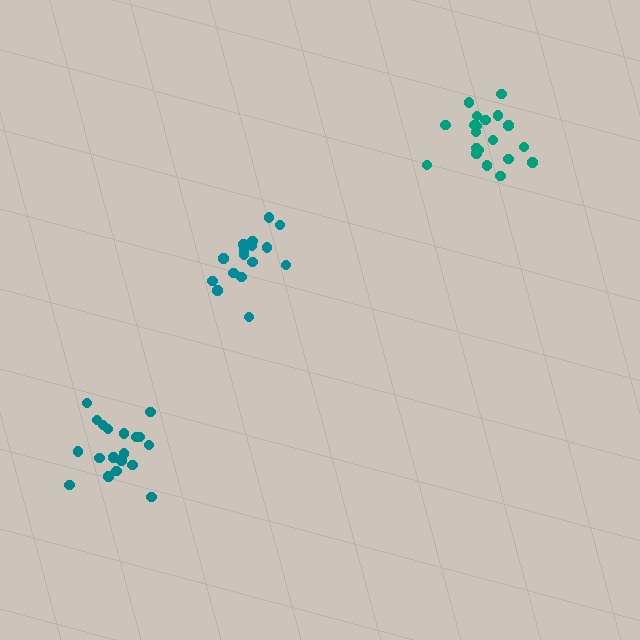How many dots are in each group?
Group 1: 16 dots, Group 2: 19 dots, Group 3: 20 dots (55 total).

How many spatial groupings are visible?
There are 3 spatial groupings.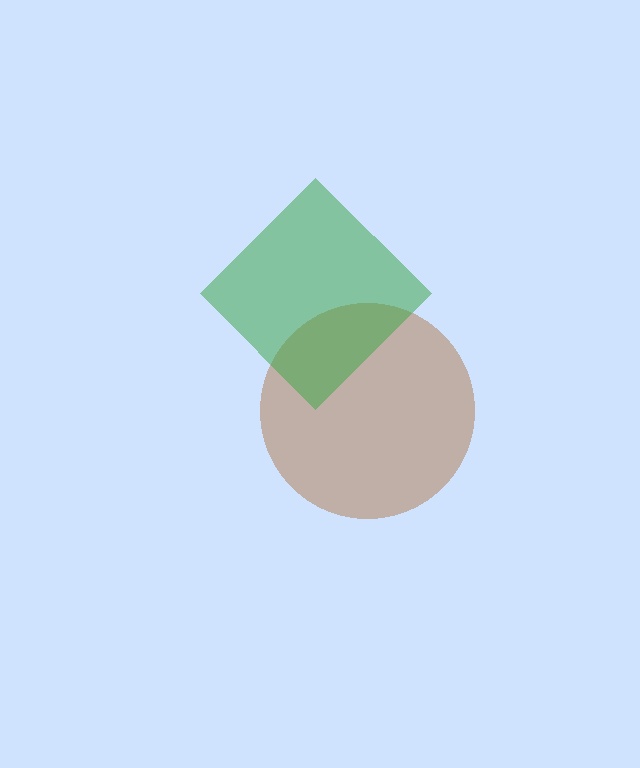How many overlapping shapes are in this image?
There are 2 overlapping shapes in the image.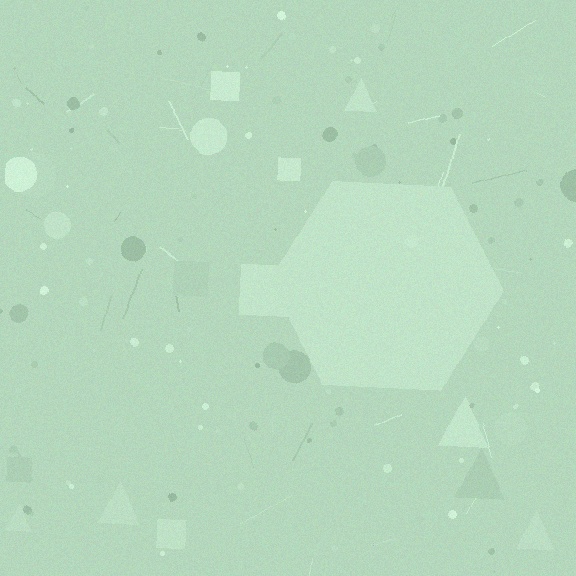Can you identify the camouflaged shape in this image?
The camouflaged shape is a hexagon.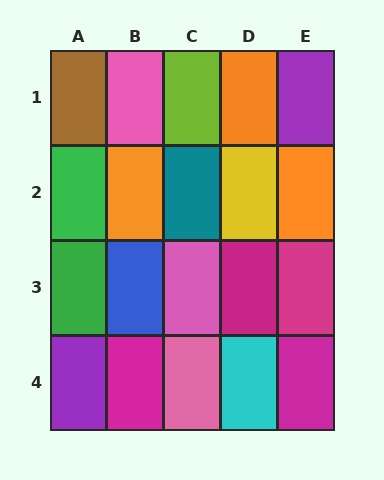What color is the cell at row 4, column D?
Cyan.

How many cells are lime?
1 cell is lime.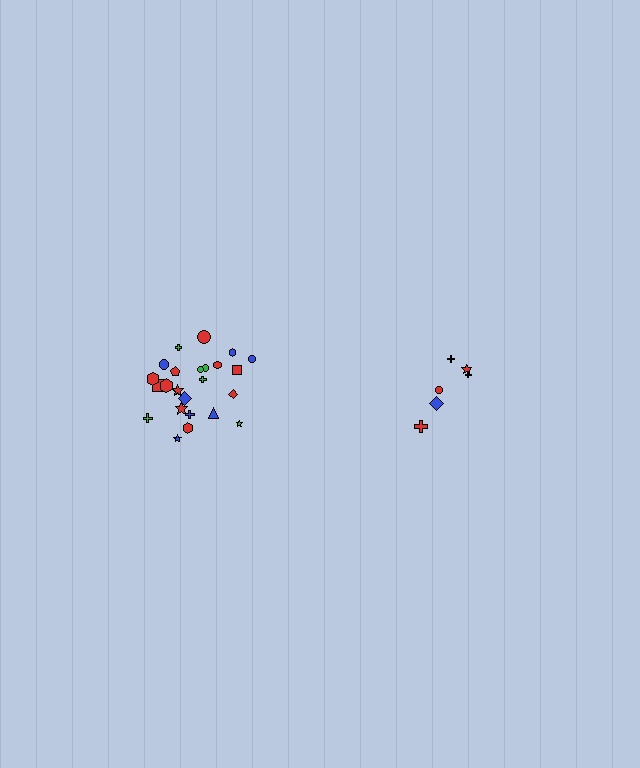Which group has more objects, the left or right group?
The left group.